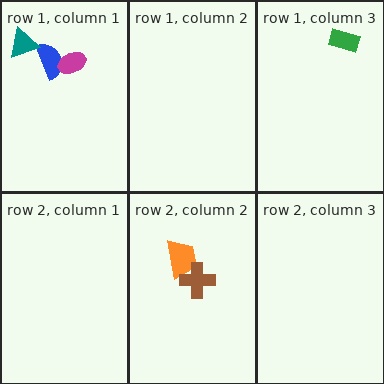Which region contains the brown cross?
The row 2, column 2 region.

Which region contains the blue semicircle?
The row 1, column 1 region.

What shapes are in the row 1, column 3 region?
The green rectangle.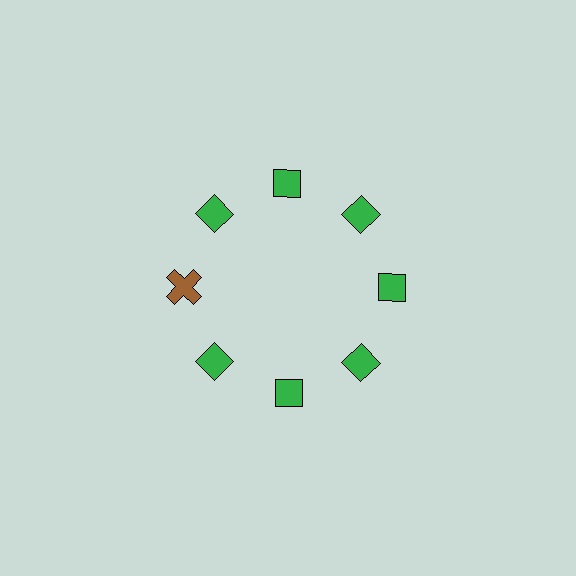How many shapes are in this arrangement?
There are 8 shapes arranged in a ring pattern.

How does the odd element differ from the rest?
It differs in both color (brown instead of green) and shape (cross instead of diamond).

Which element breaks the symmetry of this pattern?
The brown cross at roughly the 9 o'clock position breaks the symmetry. All other shapes are green diamonds.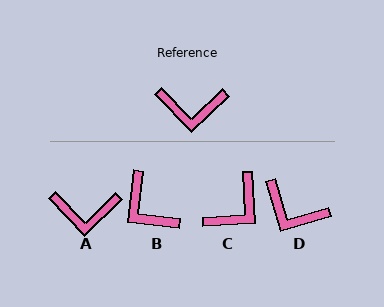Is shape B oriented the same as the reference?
No, it is off by about 50 degrees.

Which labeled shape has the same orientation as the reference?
A.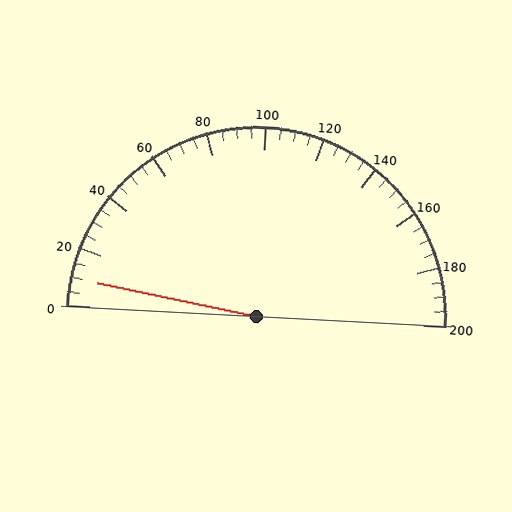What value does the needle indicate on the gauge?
The needle indicates approximately 10.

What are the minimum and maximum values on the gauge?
The gauge ranges from 0 to 200.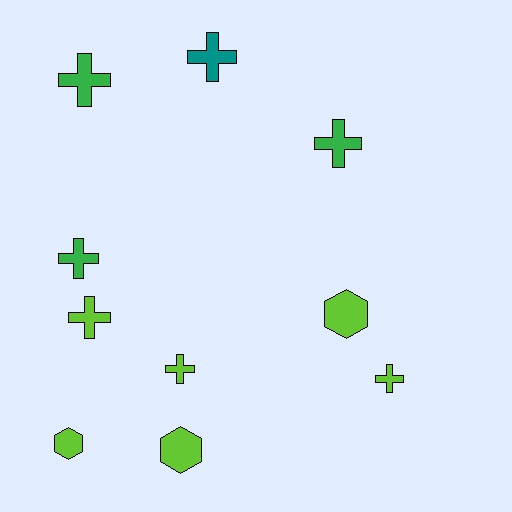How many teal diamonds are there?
There are no teal diamonds.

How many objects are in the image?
There are 10 objects.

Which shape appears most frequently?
Cross, with 7 objects.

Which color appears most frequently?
Lime, with 6 objects.